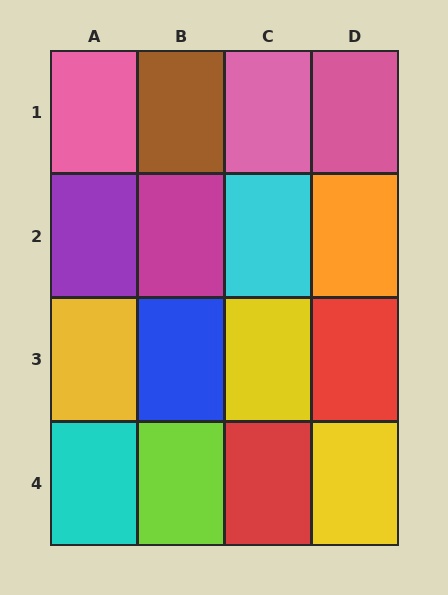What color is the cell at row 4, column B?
Lime.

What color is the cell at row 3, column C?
Yellow.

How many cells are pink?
3 cells are pink.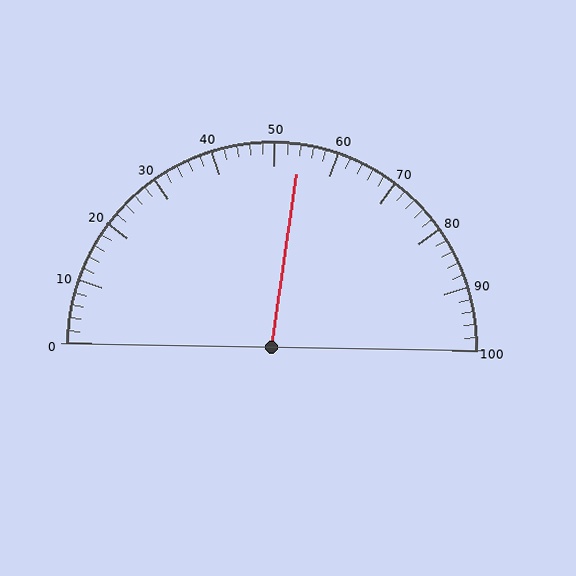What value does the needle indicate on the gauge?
The needle indicates approximately 54.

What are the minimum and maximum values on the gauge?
The gauge ranges from 0 to 100.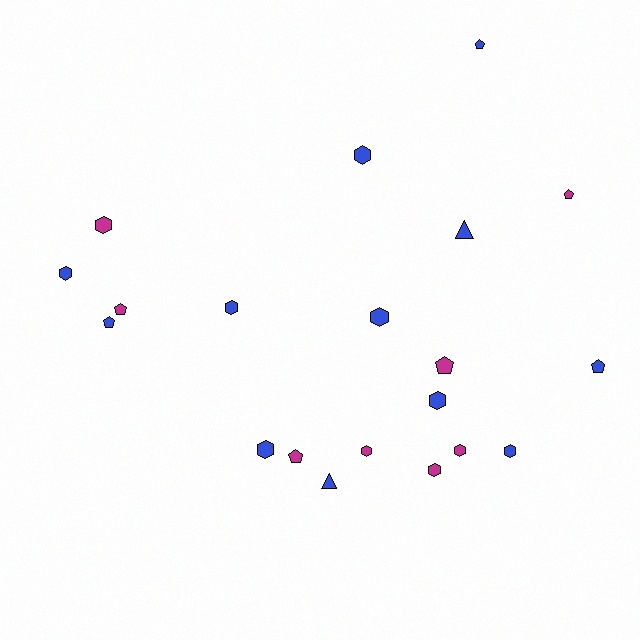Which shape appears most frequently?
Hexagon, with 11 objects.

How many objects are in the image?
There are 20 objects.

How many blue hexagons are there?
There are 7 blue hexagons.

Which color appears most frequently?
Blue, with 12 objects.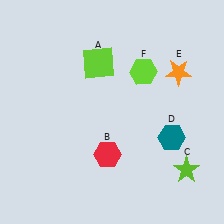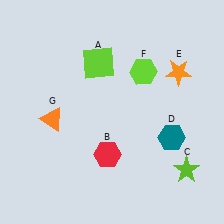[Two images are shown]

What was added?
An orange triangle (G) was added in Image 2.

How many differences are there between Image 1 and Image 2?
There is 1 difference between the two images.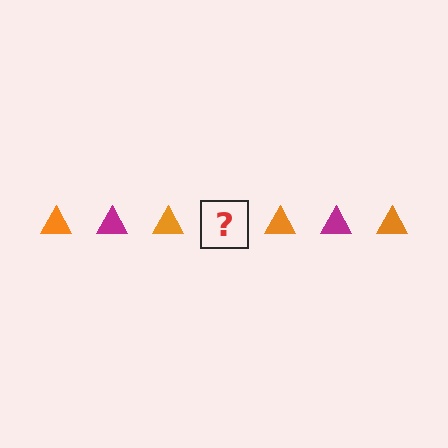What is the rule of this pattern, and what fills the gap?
The rule is that the pattern cycles through orange, magenta triangles. The gap should be filled with a magenta triangle.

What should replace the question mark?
The question mark should be replaced with a magenta triangle.